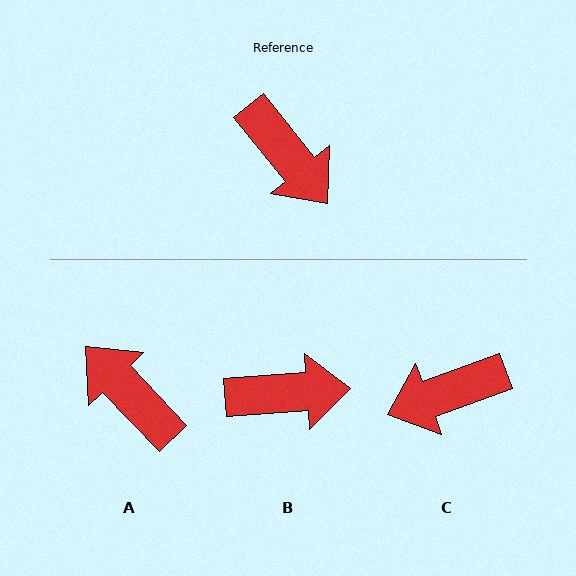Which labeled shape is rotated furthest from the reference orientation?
A, about 175 degrees away.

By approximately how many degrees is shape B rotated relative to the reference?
Approximately 55 degrees counter-clockwise.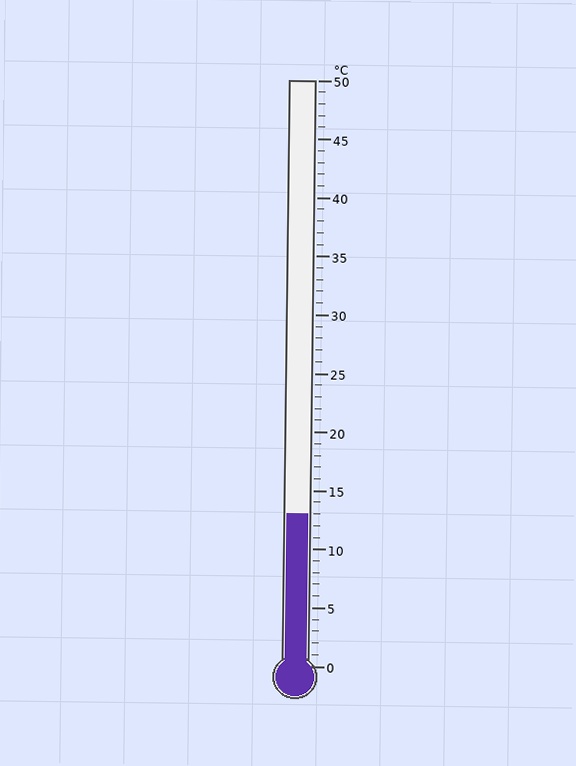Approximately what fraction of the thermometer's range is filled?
The thermometer is filled to approximately 25% of its range.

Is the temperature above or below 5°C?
The temperature is above 5°C.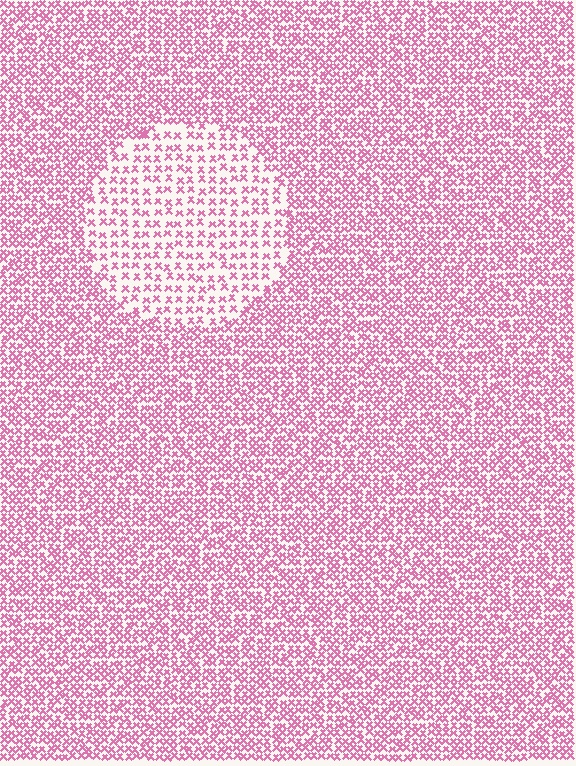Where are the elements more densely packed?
The elements are more densely packed outside the circle boundary.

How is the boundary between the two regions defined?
The boundary is defined by a change in element density (approximately 2.0x ratio). All elements are the same color, size, and shape.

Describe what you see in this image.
The image contains small pink elements arranged at two different densities. A circle-shaped region is visible where the elements are less densely packed than the surrounding area.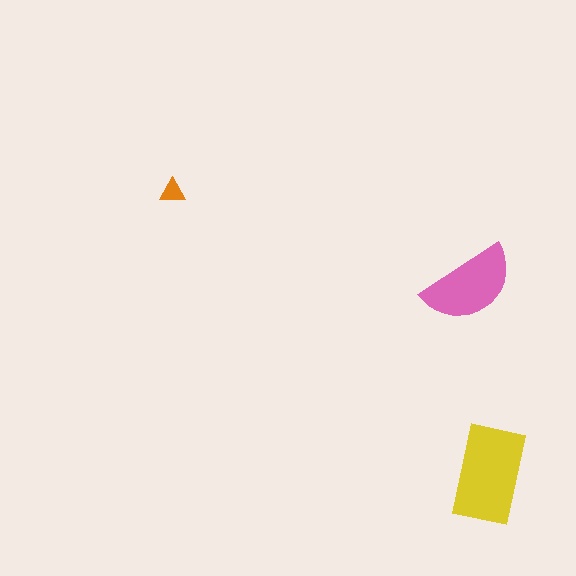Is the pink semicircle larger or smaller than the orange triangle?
Larger.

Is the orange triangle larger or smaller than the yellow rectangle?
Smaller.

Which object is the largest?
The yellow rectangle.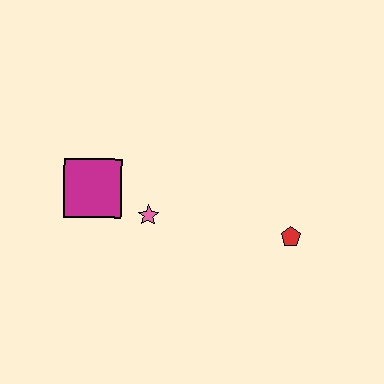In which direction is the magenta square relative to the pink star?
The magenta square is to the left of the pink star.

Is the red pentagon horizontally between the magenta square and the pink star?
No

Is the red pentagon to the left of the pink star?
No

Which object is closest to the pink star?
The magenta square is closest to the pink star.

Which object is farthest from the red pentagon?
The magenta square is farthest from the red pentagon.